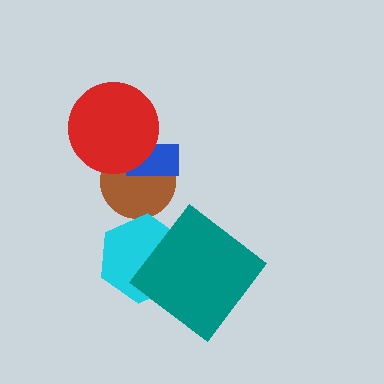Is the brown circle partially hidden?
Yes, it is partially covered by another shape.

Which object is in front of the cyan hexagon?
The teal diamond is in front of the cyan hexagon.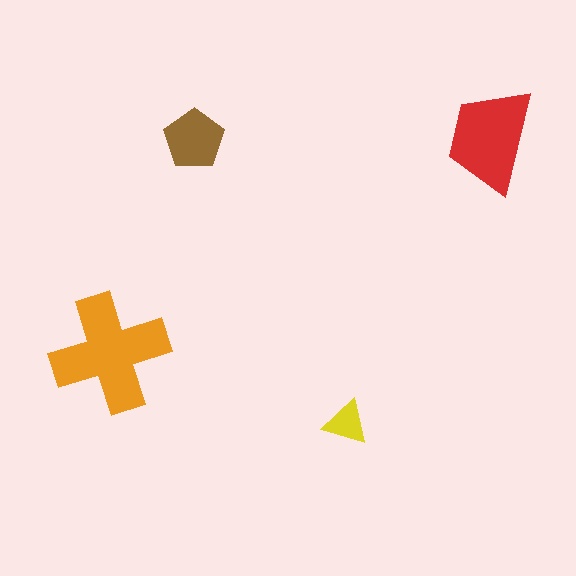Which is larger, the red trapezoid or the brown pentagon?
The red trapezoid.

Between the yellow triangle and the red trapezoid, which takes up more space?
The red trapezoid.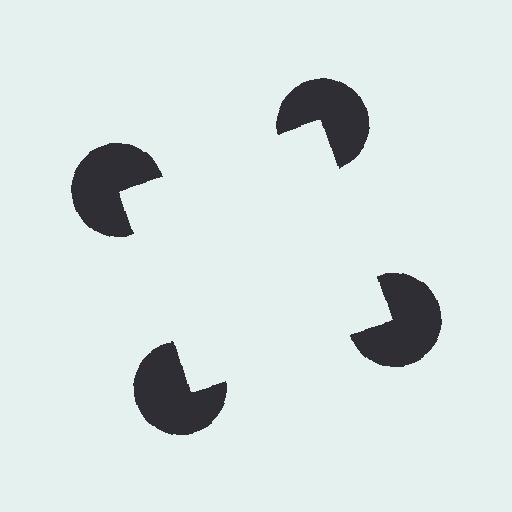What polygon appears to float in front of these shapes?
An illusory square — its edges are inferred from the aligned wedge cuts in the pac-man discs, not physically drawn.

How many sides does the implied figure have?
4 sides.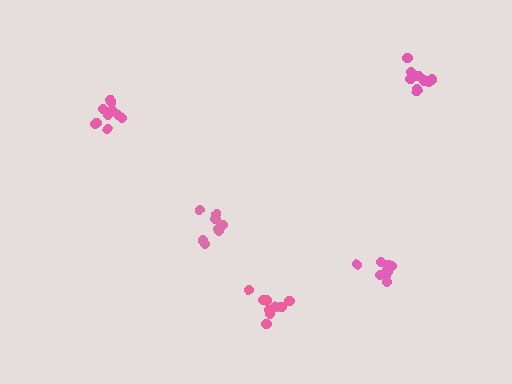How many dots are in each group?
Group 1: 10 dots, Group 2: 8 dots, Group 3: 12 dots, Group 4: 9 dots, Group 5: 9 dots (48 total).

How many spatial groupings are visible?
There are 5 spatial groupings.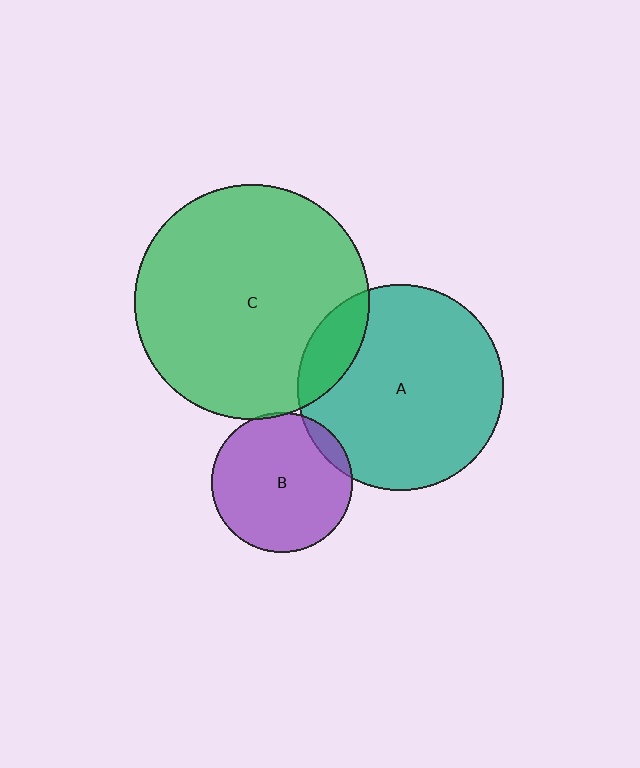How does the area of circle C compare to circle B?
Approximately 2.8 times.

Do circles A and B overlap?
Yes.